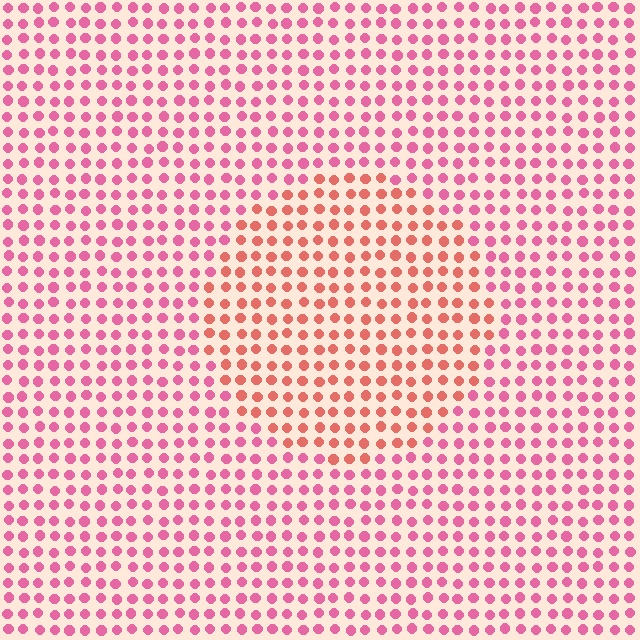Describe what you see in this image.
The image is filled with small pink elements in a uniform arrangement. A circle-shaped region is visible where the elements are tinted to a slightly different hue, forming a subtle color boundary.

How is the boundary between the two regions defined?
The boundary is defined purely by a slight shift in hue (about 32 degrees). Spacing, size, and orientation are identical on both sides.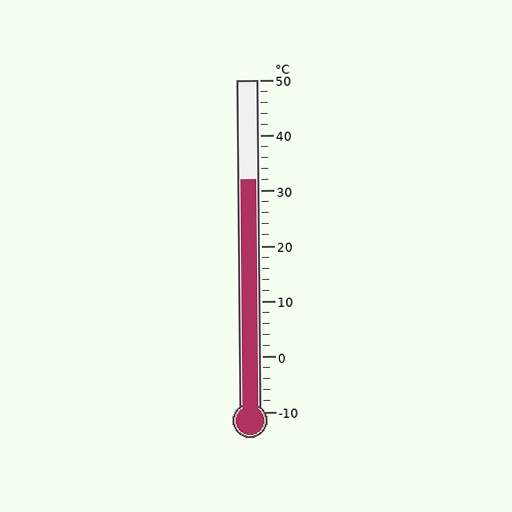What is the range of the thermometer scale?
The thermometer scale ranges from -10°C to 50°C.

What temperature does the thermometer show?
The thermometer shows approximately 32°C.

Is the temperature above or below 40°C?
The temperature is below 40°C.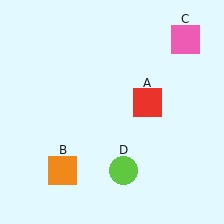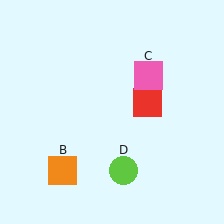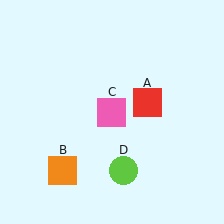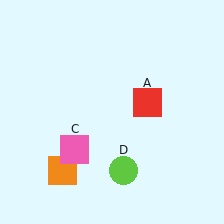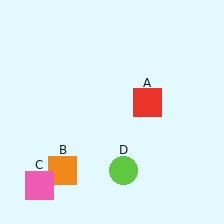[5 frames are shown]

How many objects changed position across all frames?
1 object changed position: pink square (object C).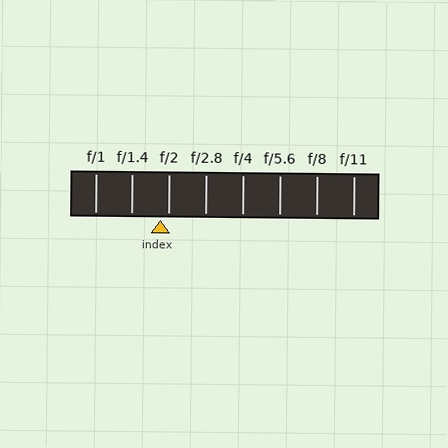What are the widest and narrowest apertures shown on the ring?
The widest aperture shown is f/1 and the narrowest is f/11.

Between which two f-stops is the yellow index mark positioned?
The index mark is between f/1.4 and f/2.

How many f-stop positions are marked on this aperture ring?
There are 8 f-stop positions marked.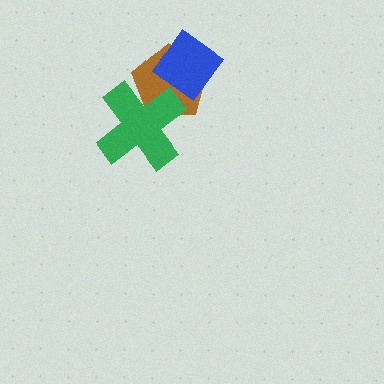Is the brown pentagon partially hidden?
Yes, it is partially covered by another shape.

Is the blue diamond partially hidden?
No, no other shape covers it.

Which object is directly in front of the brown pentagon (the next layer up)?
The blue diamond is directly in front of the brown pentagon.